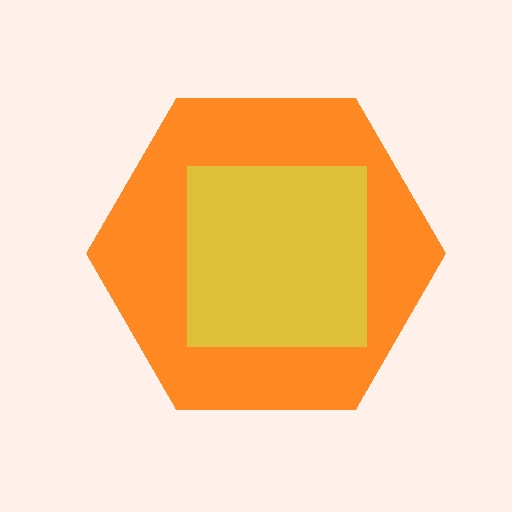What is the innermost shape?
The yellow square.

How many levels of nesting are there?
2.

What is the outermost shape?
The orange hexagon.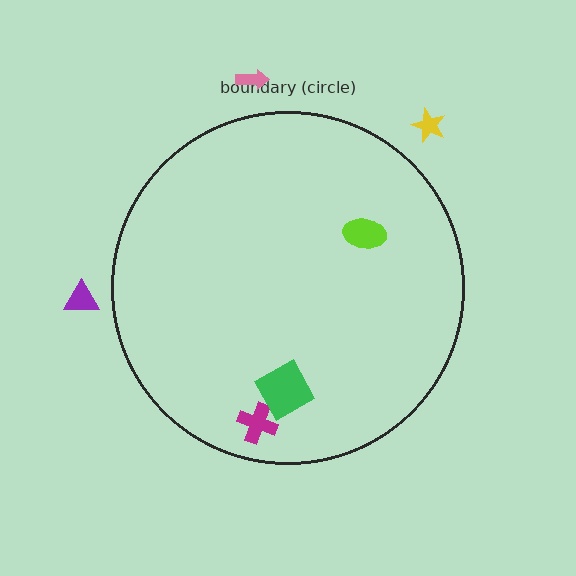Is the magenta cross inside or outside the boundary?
Inside.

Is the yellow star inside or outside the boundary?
Outside.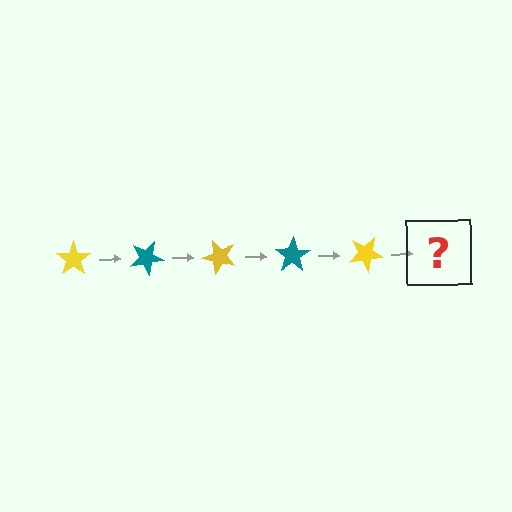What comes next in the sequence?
The next element should be a teal star, rotated 125 degrees from the start.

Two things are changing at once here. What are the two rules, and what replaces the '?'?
The two rules are that it rotates 25 degrees each step and the color cycles through yellow and teal. The '?' should be a teal star, rotated 125 degrees from the start.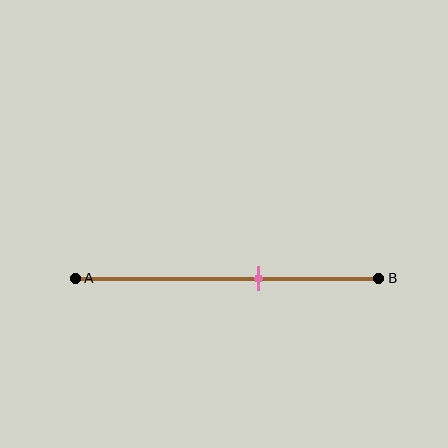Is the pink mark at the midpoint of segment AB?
No, the mark is at about 60% from A, not at the 50% midpoint.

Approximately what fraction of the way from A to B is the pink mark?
The pink mark is approximately 60% of the way from A to B.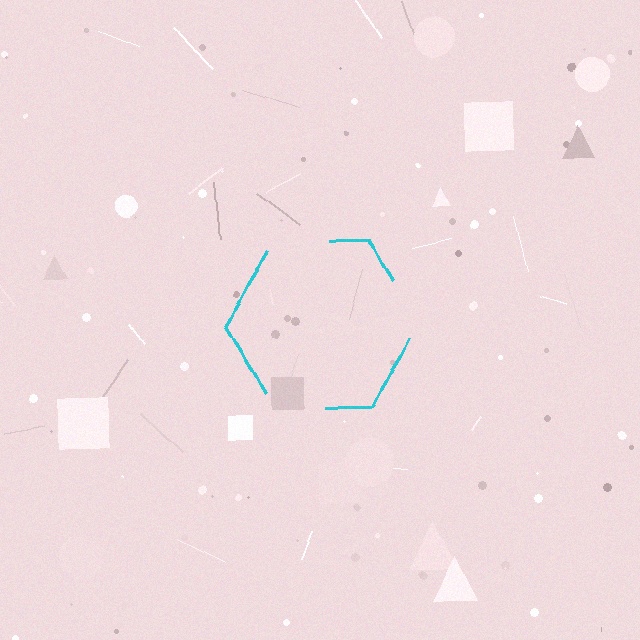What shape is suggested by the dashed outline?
The dashed outline suggests a hexagon.